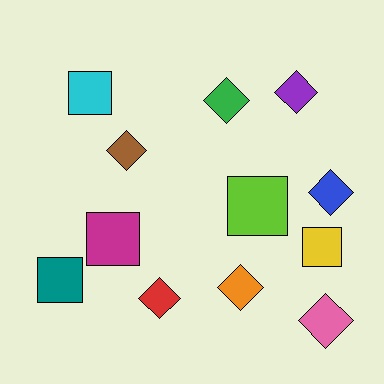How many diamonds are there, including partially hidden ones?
There are 7 diamonds.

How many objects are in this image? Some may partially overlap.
There are 12 objects.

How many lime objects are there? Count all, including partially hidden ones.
There is 1 lime object.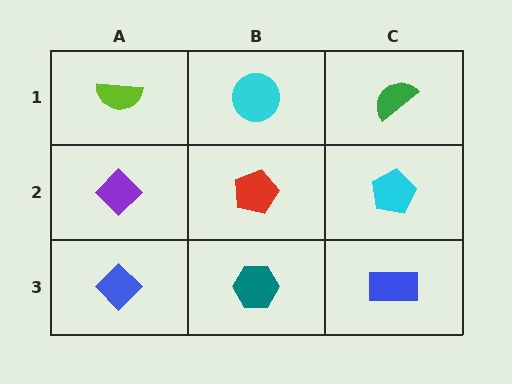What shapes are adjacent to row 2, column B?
A cyan circle (row 1, column B), a teal hexagon (row 3, column B), a purple diamond (row 2, column A), a cyan pentagon (row 2, column C).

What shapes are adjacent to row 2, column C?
A green semicircle (row 1, column C), a blue rectangle (row 3, column C), a red pentagon (row 2, column B).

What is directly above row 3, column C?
A cyan pentagon.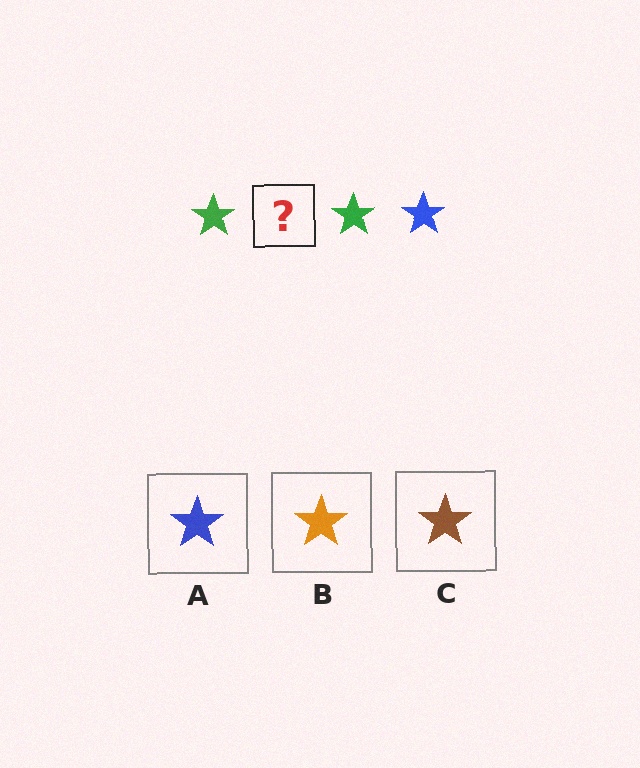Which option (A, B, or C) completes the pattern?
A.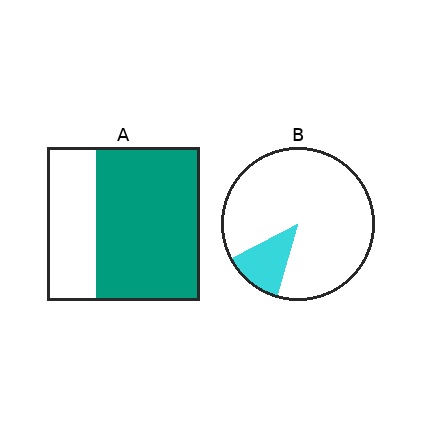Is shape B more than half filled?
No.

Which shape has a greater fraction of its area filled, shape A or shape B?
Shape A.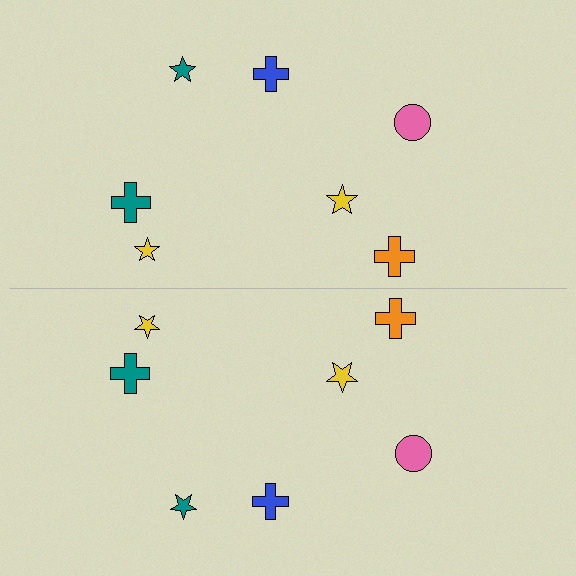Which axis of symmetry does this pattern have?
The pattern has a horizontal axis of symmetry running through the center of the image.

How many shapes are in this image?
There are 14 shapes in this image.